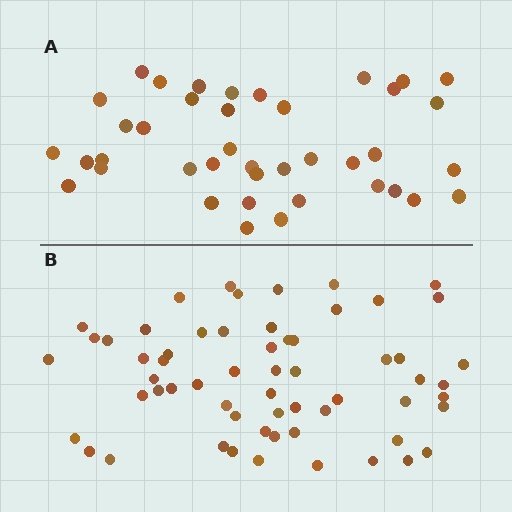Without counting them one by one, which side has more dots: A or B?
Region B (the bottom region) has more dots.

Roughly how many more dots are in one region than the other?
Region B has approximately 20 more dots than region A.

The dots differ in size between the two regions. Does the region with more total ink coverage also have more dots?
No. Region A has more total ink coverage because its dots are larger, but region B actually contains more individual dots. Total area can be misleading — the number of items is what matters here.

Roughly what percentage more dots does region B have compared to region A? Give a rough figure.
About 50% more.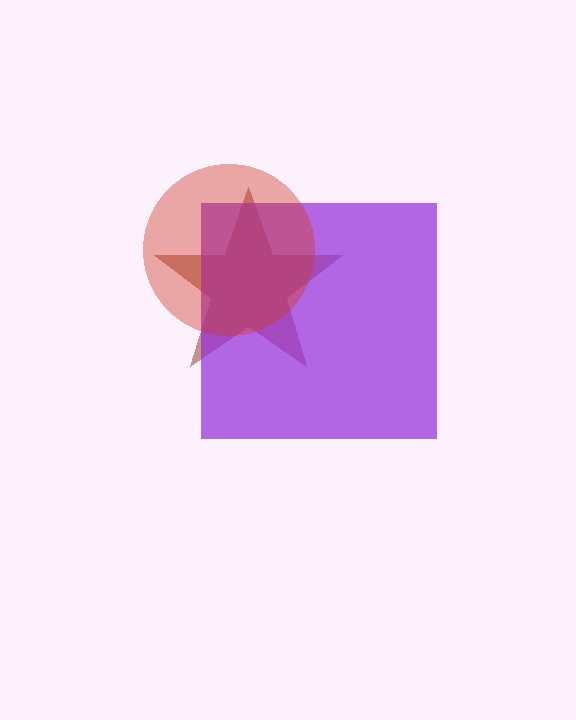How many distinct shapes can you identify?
There are 3 distinct shapes: a brown star, a purple square, a red circle.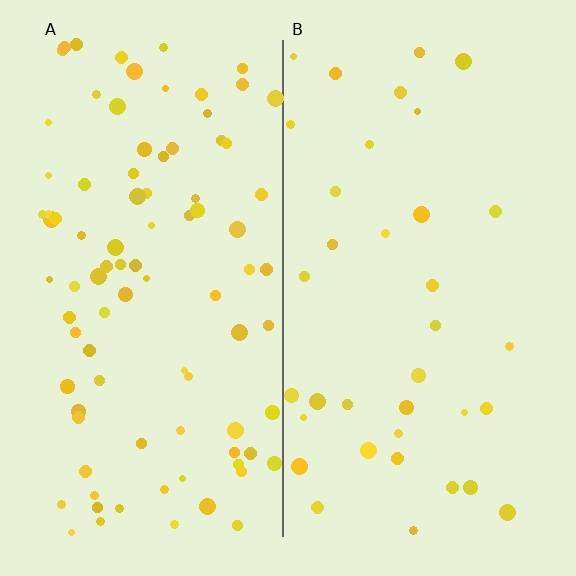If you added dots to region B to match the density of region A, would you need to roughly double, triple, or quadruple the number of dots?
Approximately triple.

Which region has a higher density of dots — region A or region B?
A (the left).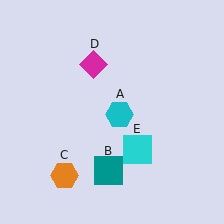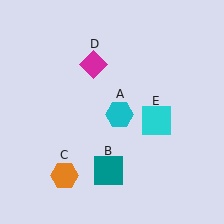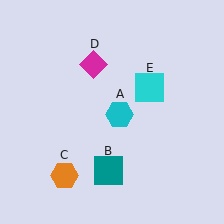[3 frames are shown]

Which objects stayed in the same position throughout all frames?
Cyan hexagon (object A) and teal square (object B) and orange hexagon (object C) and magenta diamond (object D) remained stationary.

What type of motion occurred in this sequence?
The cyan square (object E) rotated counterclockwise around the center of the scene.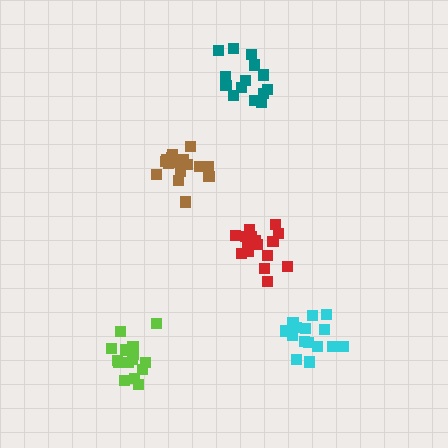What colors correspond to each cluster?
The clusters are colored: brown, red, lime, cyan, teal.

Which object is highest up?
The teal cluster is topmost.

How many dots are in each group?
Group 1: 17 dots, Group 2: 16 dots, Group 3: 15 dots, Group 4: 15 dots, Group 5: 14 dots (77 total).